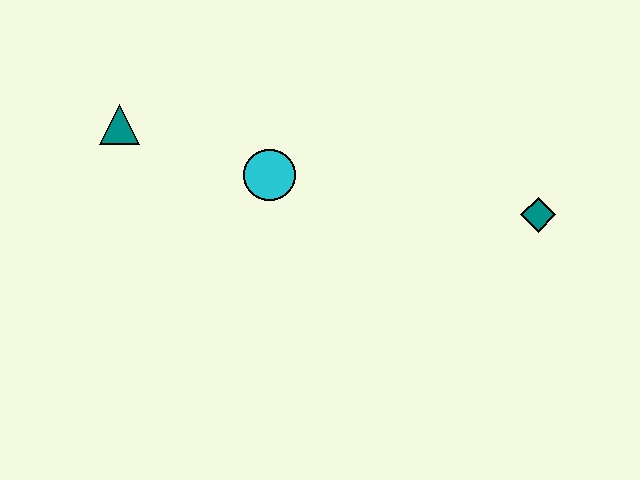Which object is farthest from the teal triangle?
The teal diamond is farthest from the teal triangle.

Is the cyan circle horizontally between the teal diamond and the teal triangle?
Yes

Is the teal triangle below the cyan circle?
No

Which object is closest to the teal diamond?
The cyan circle is closest to the teal diamond.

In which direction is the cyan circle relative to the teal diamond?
The cyan circle is to the left of the teal diamond.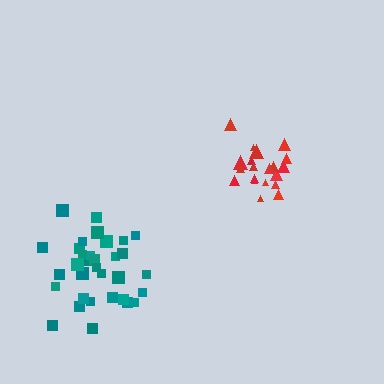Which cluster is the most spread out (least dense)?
Teal.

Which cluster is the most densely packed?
Red.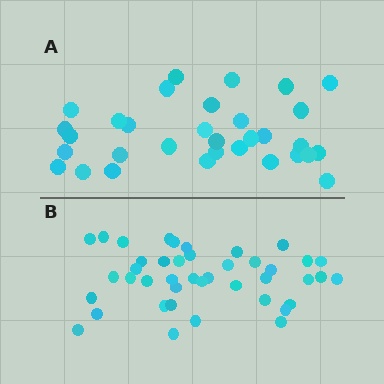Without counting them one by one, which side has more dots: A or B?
Region B (the bottom region) has more dots.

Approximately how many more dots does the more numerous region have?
Region B has roughly 10 or so more dots than region A.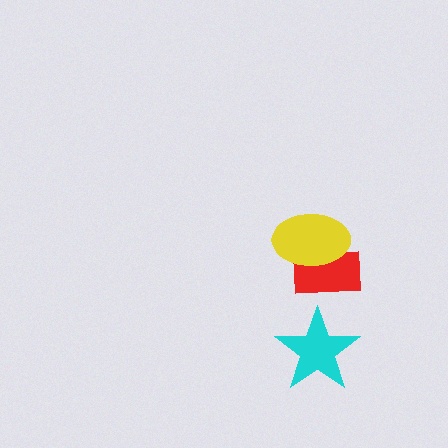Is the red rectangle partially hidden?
Yes, it is partially covered by another shape.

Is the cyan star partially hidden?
No, no other shape covers it.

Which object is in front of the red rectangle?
The yellow ellipse is in front of the red rectangle.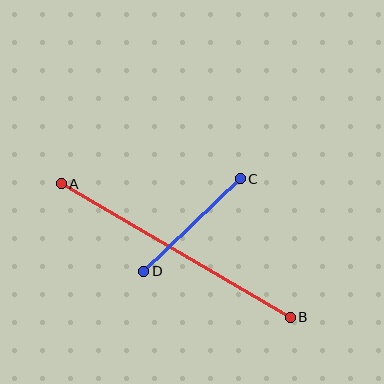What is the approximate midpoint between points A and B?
The midpoint is at approximately (176, 250) pixels.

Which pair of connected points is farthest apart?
Points A and B are farthest apart.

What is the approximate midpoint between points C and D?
The midpoint is at approximately (192, 225) pixels.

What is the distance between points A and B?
The distance is approximately 265 pixels.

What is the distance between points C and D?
The distance is approximately 134 pixels.